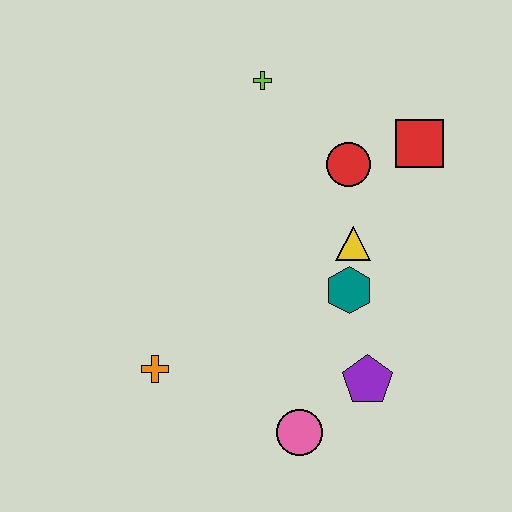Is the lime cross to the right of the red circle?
No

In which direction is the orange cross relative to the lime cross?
The orange cross is below the lime cross.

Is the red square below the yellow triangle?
No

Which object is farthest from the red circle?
The orange cross is farthest from the red circle.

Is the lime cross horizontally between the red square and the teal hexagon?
No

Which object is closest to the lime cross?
The red circle is closest to the lime cross.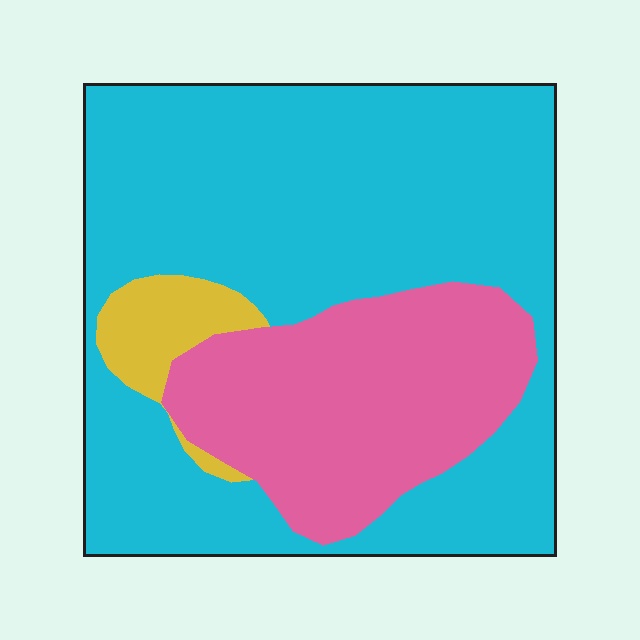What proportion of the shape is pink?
Pink takes up about one quarter (1/4) of the shape.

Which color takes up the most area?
Cyan, at roughly 65%.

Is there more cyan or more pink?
Cyan.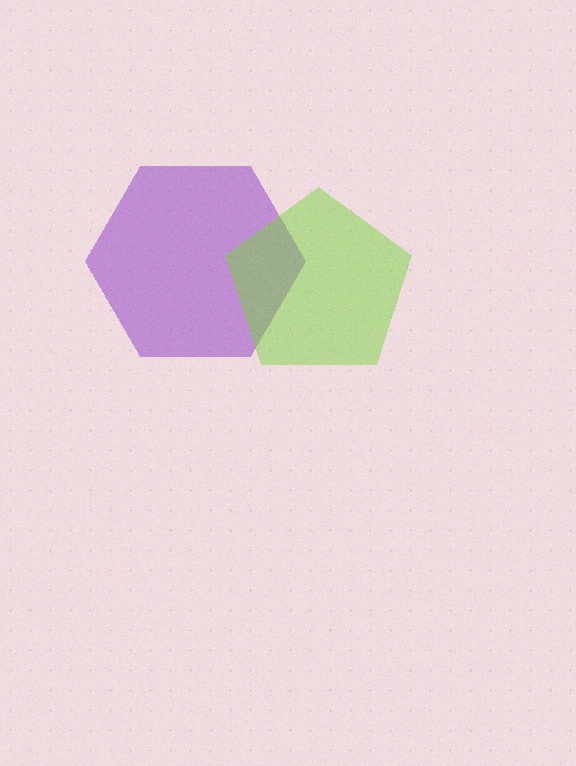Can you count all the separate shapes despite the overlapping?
Yes, there are 2 separate shapes.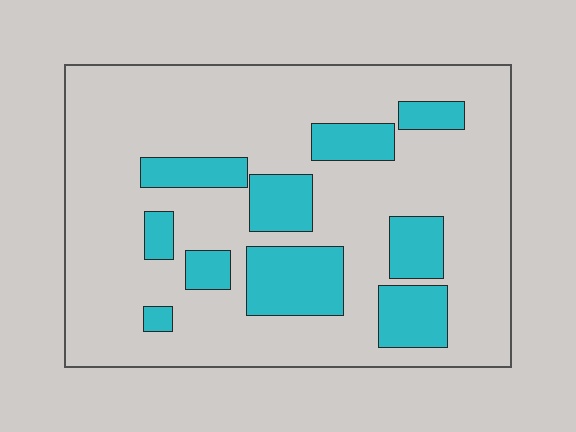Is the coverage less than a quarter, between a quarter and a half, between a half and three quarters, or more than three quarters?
Less than a quarter.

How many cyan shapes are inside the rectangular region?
10.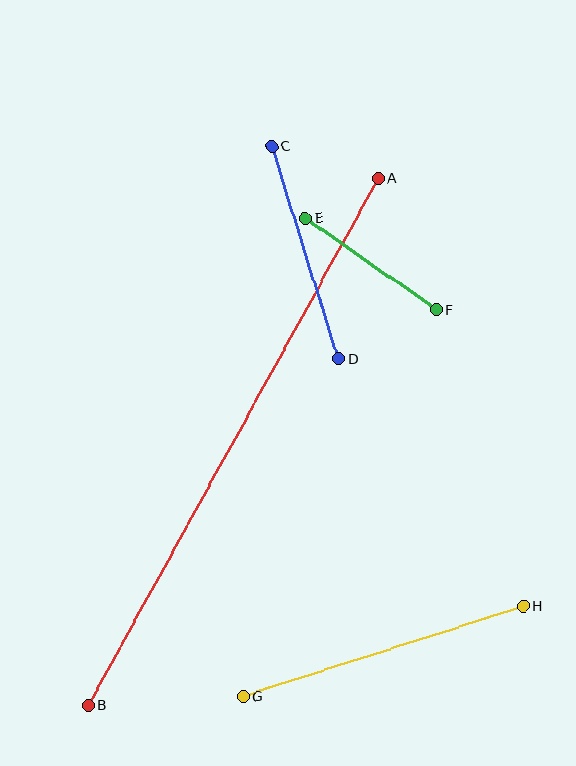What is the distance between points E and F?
The distance is approximately 160 pixels.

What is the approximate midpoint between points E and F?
The midpoint is at approximately (371, 264) pixels.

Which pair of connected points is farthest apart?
Points A and B are farthest apart.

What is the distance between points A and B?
The distance is approximately 602 pixels.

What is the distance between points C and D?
The distance is approximately 223 pixels.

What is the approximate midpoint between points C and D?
The midpoint is at approximately (305, 253) pixels.